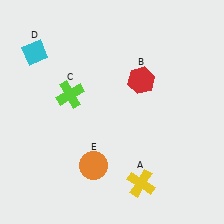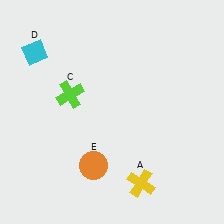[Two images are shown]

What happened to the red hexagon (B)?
The red hexagon (B) was removed in Image 2. It was in the top-right area of Image 1.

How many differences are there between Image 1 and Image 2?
There is 1 difference between the two images.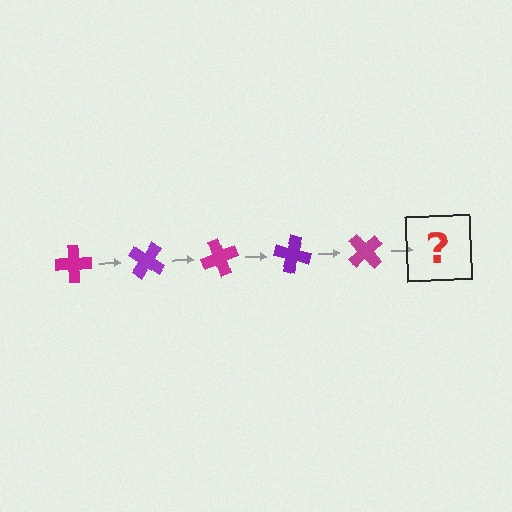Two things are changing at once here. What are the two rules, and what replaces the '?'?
The two rules are that it rotates 35 degrees each step and the color cycles through magenta and purple. The '?' should be a purple cross, rotated 175 degrees from the start.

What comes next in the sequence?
The next element should be a purple cross, rotated 175 degrees from the start.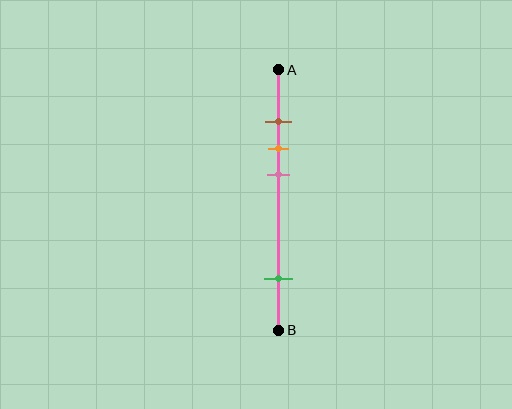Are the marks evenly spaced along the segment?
No, the marks are not evenly spaced.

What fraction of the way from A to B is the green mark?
The green mark is approximately 80% (0.8) of the way from A to B.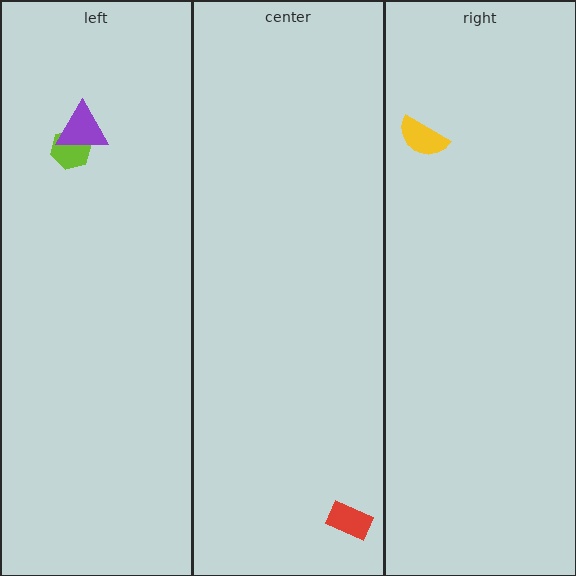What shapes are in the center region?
The red rectangle.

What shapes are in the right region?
The yellow semicircle.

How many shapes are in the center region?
1.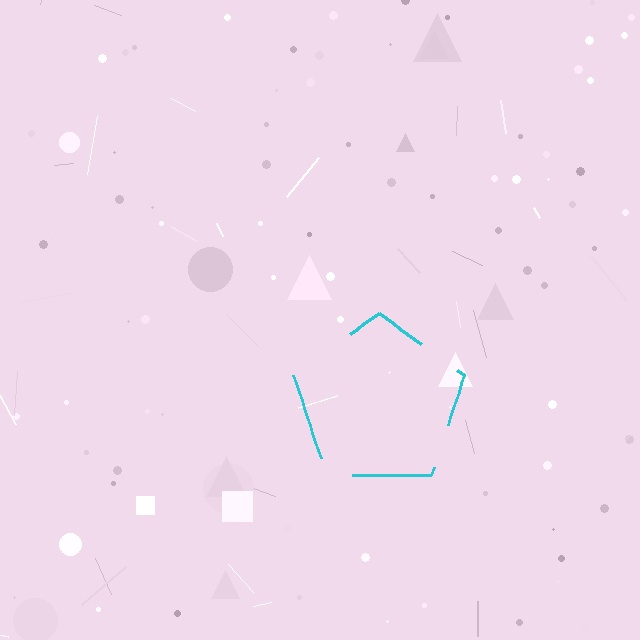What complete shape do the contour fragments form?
The contour fragments form a pentagon.